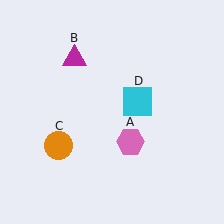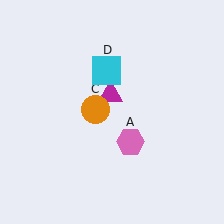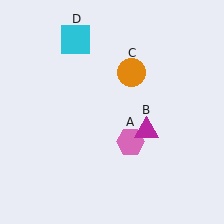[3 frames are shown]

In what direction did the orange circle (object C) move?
The orange circle (object C) moved up and to the right.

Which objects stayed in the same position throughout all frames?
Pink hexagon (object A) remained stationary.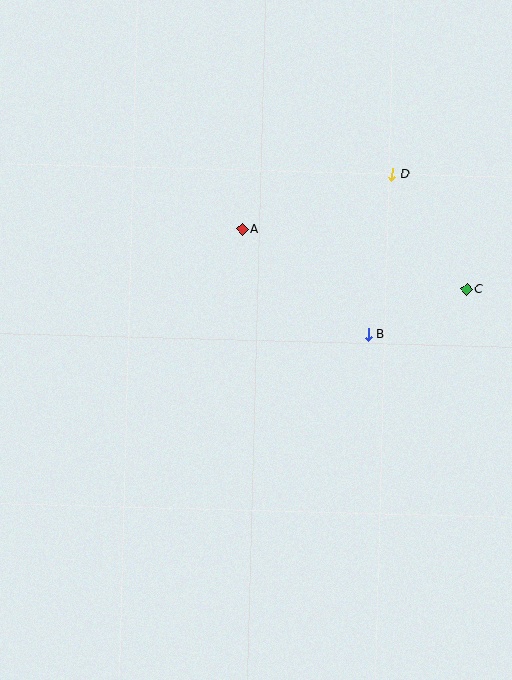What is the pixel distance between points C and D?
The distance between C and D is 137 pixels.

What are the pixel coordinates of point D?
Point D is at (392, 174).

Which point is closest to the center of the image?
Point A at (242, 229) is closest to the center.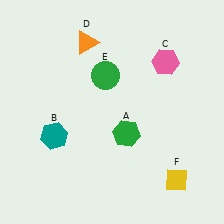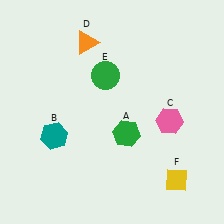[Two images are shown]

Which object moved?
The pink hexagon (C) moved down.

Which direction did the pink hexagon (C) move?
The pink hexagon (C) moved down.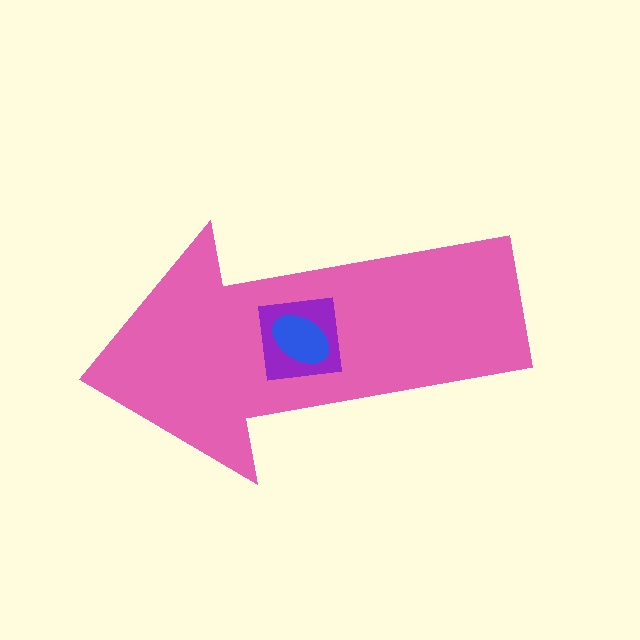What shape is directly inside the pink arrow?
The purple square.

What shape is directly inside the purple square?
The blue ellipse.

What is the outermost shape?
The pink arrow.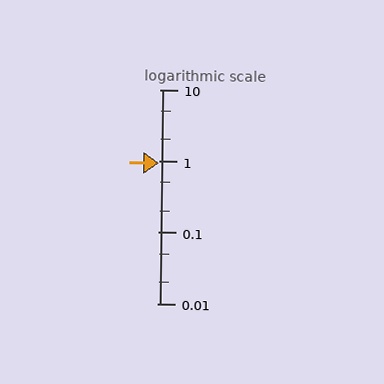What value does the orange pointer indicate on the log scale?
The pointer indicates approximately 0.93.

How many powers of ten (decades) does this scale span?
The scale spans 3 decades, from 0.01 to 10.